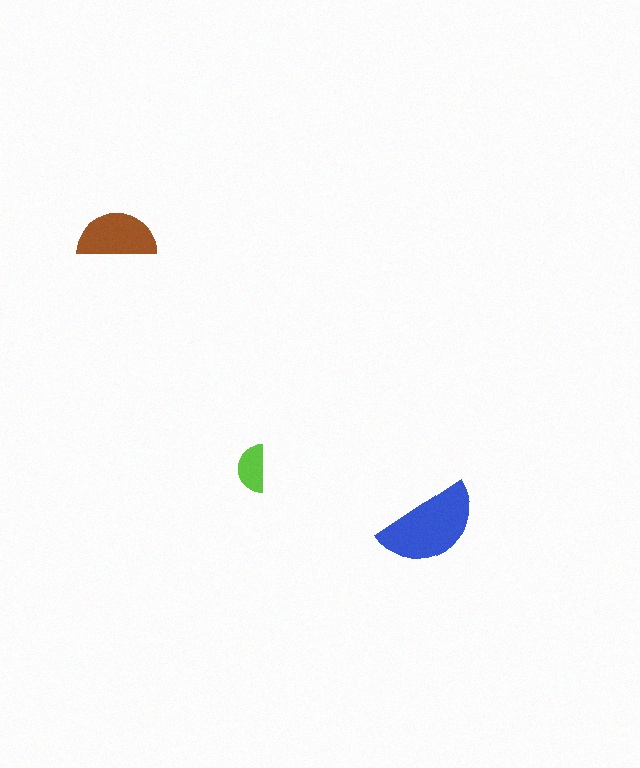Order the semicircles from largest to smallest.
the blue one, the brown one, the lime one.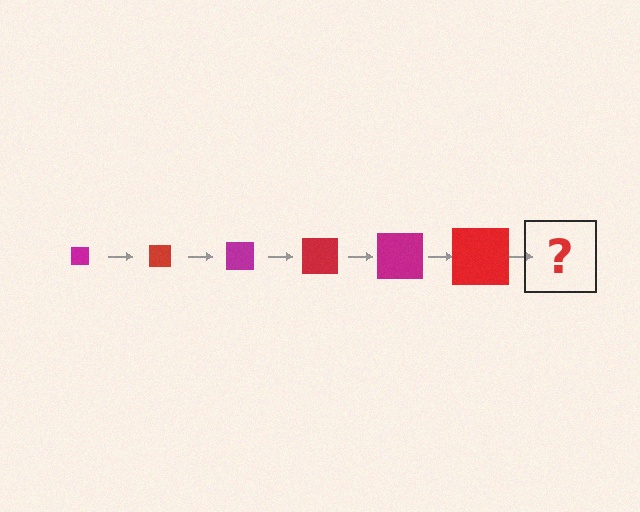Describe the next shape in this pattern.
It should be a magenta square, larger than the previous one.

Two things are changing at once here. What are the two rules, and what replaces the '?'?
The two rules are that the square grows larger each step and the color cycles through magenta and red. The '?' should be a magenta square, larger than the previous one.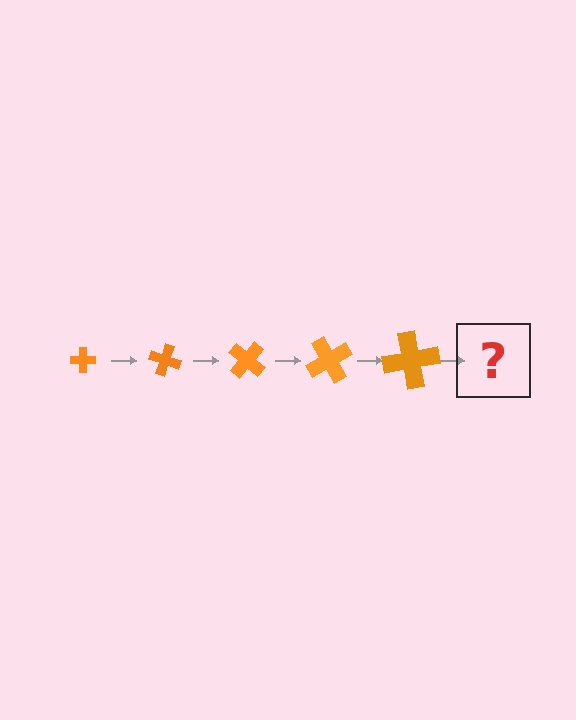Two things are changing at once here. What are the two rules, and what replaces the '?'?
The two rules are that the cross grows larger each step and it rotates 20 degrees each step. The '?' should be a cross, larger than the previous one and rotated 100 degrees from the start.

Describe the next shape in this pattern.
It should be a cross, larger than the previous one and rotated 100 degrees from the start.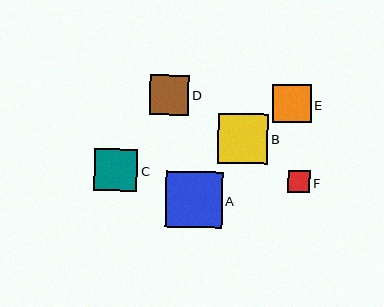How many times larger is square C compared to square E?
Square C is approximately 1.1 times the size of square E.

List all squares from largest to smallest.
From largest to smallest: A, B, C, D, E, F.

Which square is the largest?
Square A is the largest with a size of approximately 56 pixels.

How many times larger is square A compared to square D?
Square A is approximately 1.4 times the size of square D.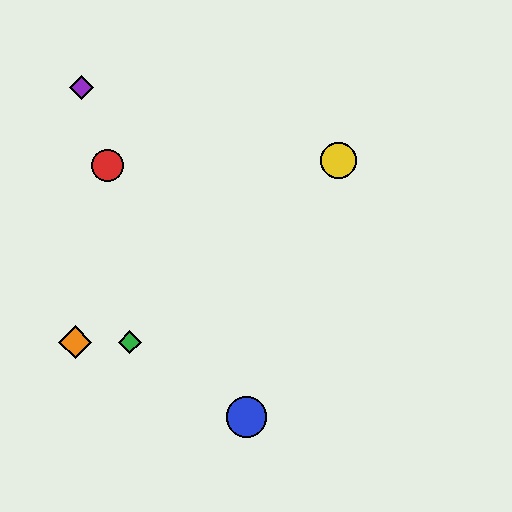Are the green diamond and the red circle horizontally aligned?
No, the green diamond is at y≈342 and the red circle is at y≈166.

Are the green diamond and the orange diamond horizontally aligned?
Yes, both are at y≈342.